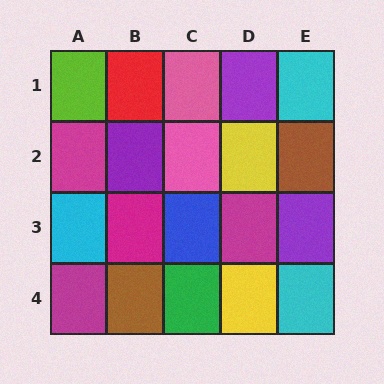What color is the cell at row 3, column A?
Cyan.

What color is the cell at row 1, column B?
Red.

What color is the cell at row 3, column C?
Blue.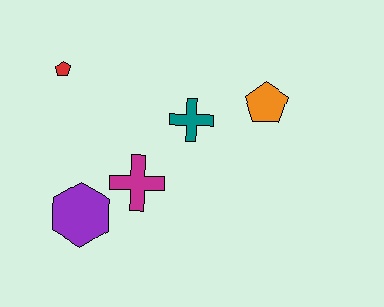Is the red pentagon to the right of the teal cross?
No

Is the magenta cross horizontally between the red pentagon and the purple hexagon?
No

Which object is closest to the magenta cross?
The purple hexagon is closest to the magenta cross.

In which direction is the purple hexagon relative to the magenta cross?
The purple hexagon is to the left of the magenta cross.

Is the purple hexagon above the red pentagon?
No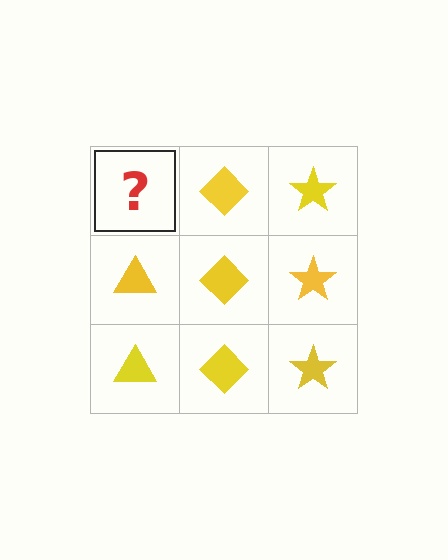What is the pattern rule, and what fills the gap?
The rule is that each column has a consistent shape. The gap should be filled with a yellow triangle.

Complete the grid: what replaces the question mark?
The question mark should be replaced with a yellow triangle.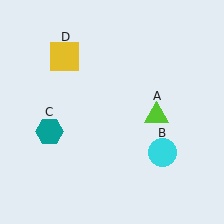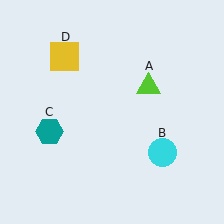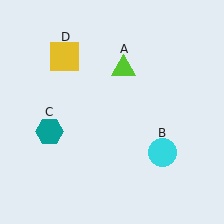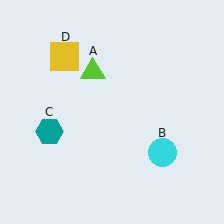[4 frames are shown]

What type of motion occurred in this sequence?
The lime triangle (object A) rotated counterclockwise around the center of the scene.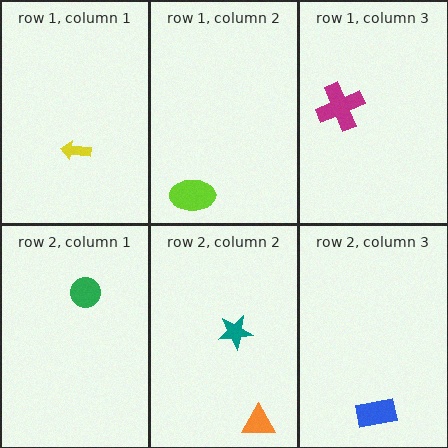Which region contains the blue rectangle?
The row 2, column 3 region.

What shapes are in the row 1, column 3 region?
The magenta cross.